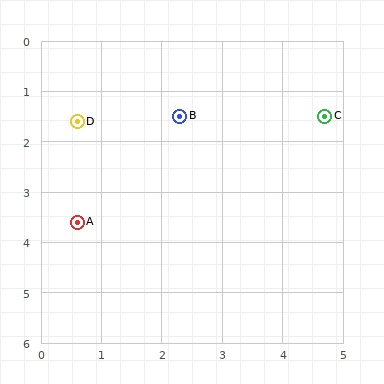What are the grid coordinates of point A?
Point A is at approximately (0.6, 3.6).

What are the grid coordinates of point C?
Point C is at approximately (4.7, 1.5).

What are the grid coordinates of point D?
Point D is at approximately (0.6, 1.6).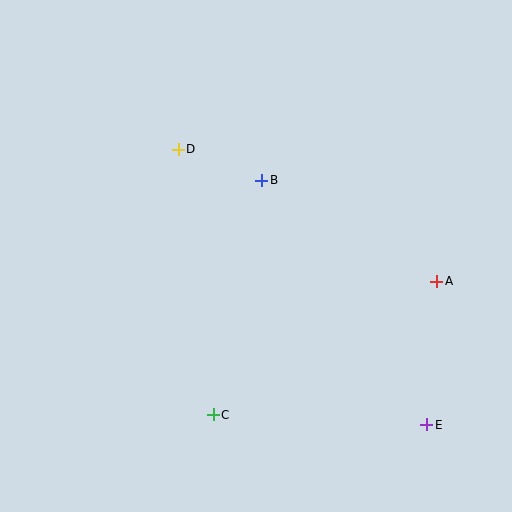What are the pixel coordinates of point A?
Point A is at (437, 281).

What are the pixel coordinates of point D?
Point D is at (178, 149).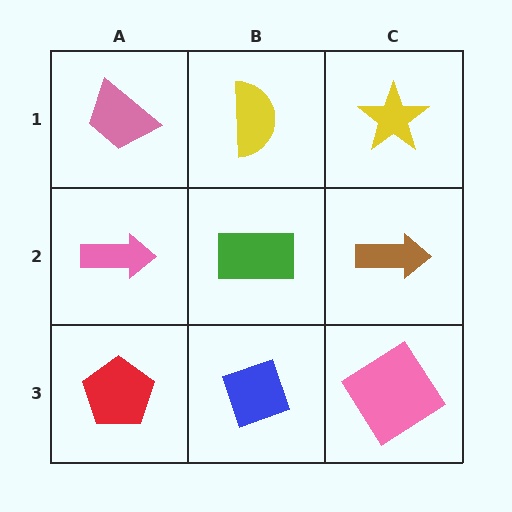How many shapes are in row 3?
3 shapes.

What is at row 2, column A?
A pink arrow.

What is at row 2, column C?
A brown arrow.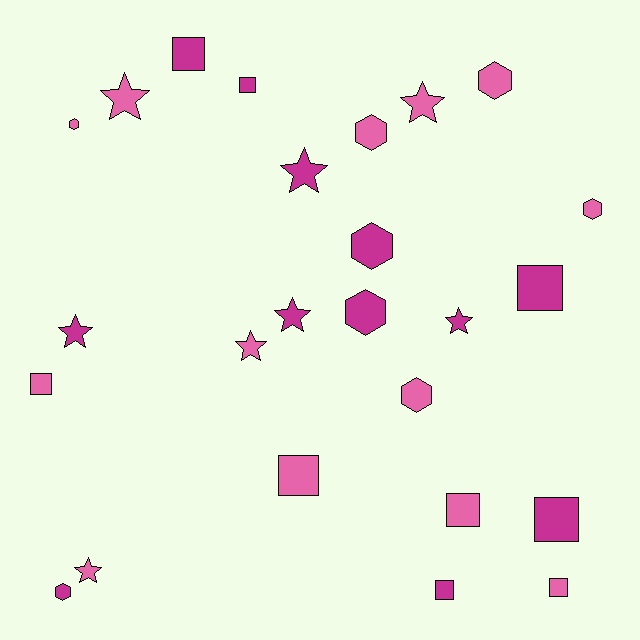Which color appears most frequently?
Pink, with 13 objects.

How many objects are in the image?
There are 25 objects.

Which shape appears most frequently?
Square, with 9 objects.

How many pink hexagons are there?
There are 5 pink hexagons.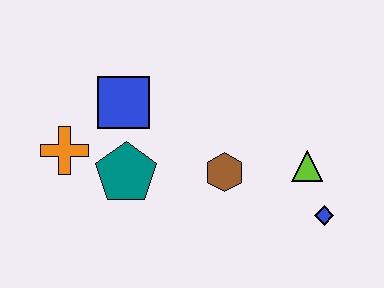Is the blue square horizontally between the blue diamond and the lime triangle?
No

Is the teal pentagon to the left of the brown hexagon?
Yes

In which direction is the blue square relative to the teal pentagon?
The blue square is above the teal pentagon.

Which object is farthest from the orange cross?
The blue diamond is farthest from the orange cross.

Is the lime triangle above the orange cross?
No